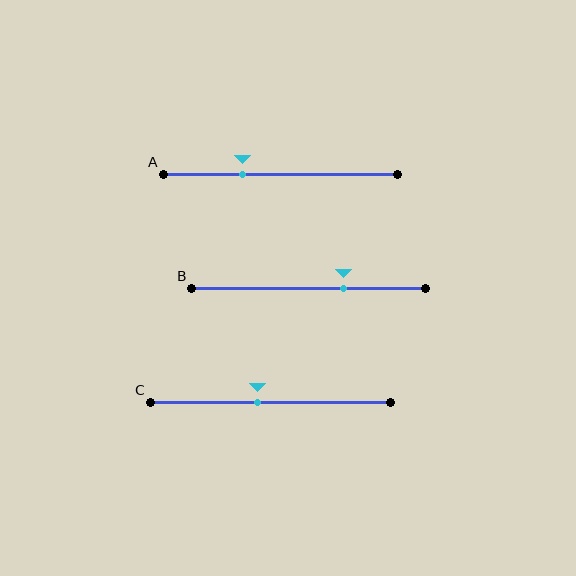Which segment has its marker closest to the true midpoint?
Segment C has its marker closest to the true midpoint.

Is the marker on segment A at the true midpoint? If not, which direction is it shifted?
No, the marker on segment A is shifted to the left by about 16% of the segment length.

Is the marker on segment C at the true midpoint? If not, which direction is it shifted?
No, the marker on segment C is shifted to the left by about 6% of the segment length.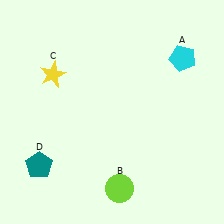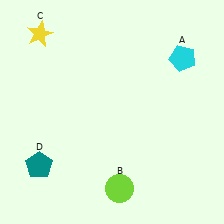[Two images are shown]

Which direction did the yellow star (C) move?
The yellow star (C) moved up.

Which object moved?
The yellow star (C) moved up.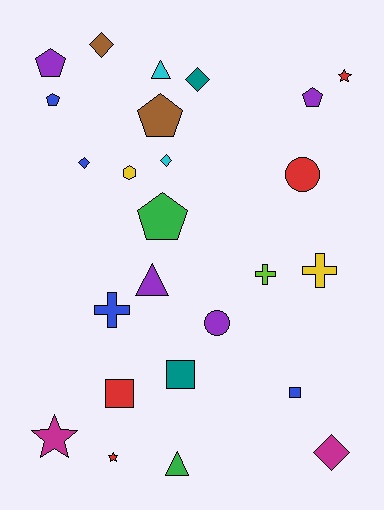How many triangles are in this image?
There are 3 triangles.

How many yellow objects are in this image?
There are 2 yellow objects.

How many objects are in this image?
There are 25 objects.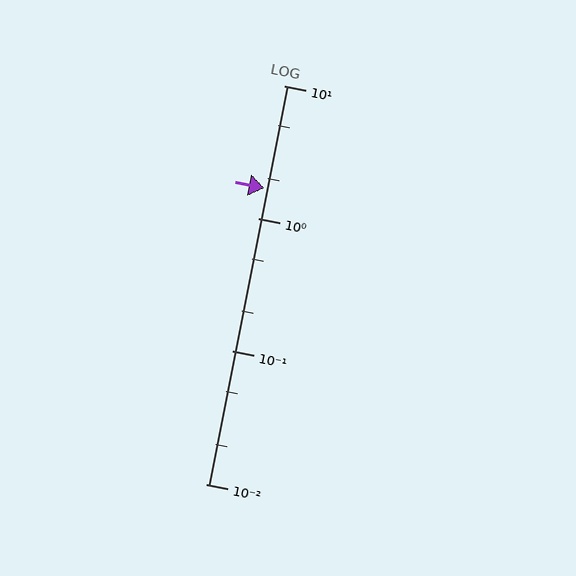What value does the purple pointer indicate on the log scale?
The pointer indicates approximately 1.7.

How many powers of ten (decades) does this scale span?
The scale spans 3 decades, from 0.01 to 10.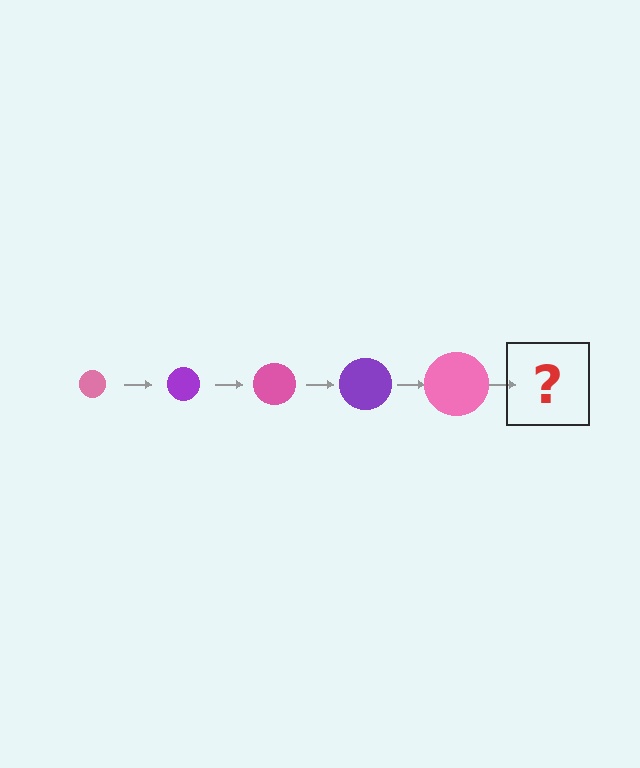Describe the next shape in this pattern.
It should be a purple circle, larger than the previous one.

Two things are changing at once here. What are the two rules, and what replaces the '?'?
The two rules are that the circle grows larger each step and the color cycles through pink and purple. The '?' should be a purple circle, larger than the previous one.